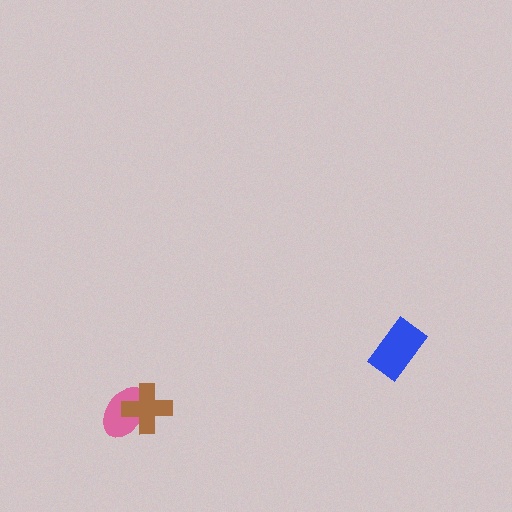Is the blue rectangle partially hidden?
No, no other shape covers it.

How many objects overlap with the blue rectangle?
0 objects overlap with the blue rectangle.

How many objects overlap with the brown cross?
1 object overlaps with the brown cross.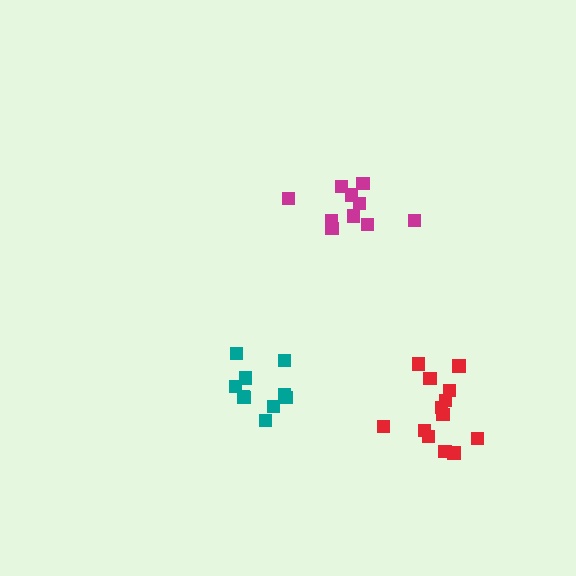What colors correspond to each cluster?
The clusters are colored: teal, magenta, red.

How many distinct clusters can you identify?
There are 3 distinct clusters.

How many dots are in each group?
Group 1: 10 dots, Group 2: 10 dots, Group 3: 13 dots (33 total).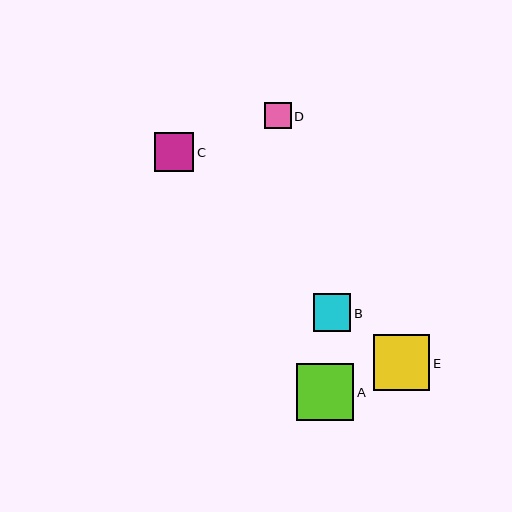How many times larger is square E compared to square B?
Square E is approximately 1.5 times the size of square B.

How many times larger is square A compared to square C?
Square A is approximately 1.5 times the size of square C.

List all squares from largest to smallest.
From largest to smallest: A, E, C, B, D.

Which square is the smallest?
Square D is the smallest with a size of approximately 26 pixels.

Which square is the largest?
Square A is the largest with a size of approximately 57 pixels.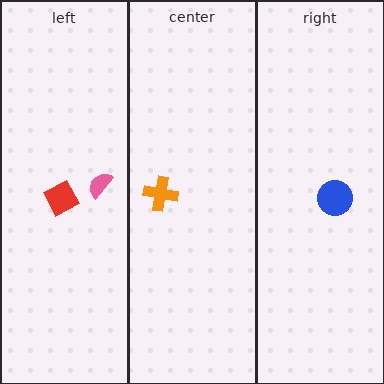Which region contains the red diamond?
The left region.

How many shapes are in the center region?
1.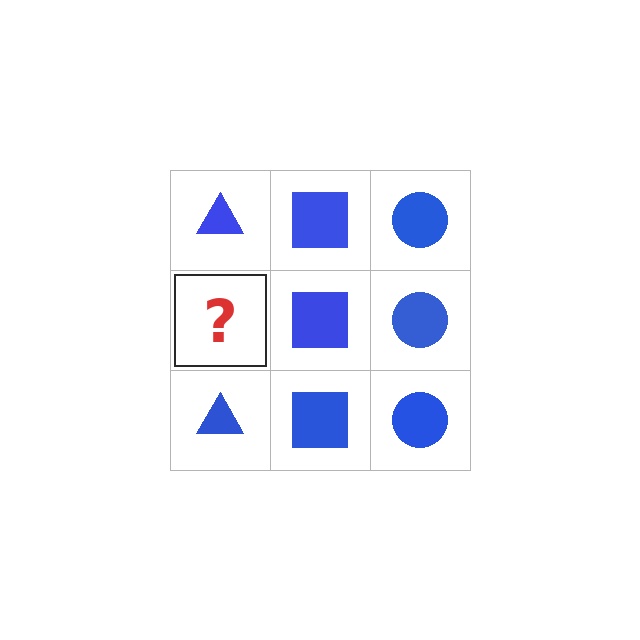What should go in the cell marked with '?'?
The missing cell should contain a blue triangle.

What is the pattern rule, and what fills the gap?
The rule is that each column has a consistent shape. The gap should be filled with a blue triangle.